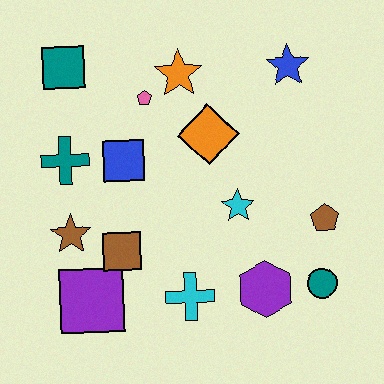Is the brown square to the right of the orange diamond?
No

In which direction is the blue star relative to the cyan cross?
The blue star is above the cyan cross.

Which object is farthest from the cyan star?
The teal square is farthest from the cyan star.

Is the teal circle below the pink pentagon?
Yes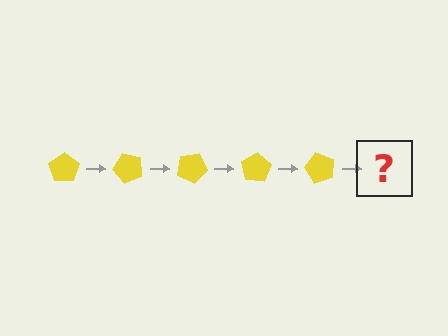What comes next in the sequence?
The next element should be a yellow pentagon rotated 250 degrees.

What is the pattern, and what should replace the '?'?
The pattern is that the pentagon rotates 50 degrees each step. The '?' should be a yellow pentagon rotated 250 degrees.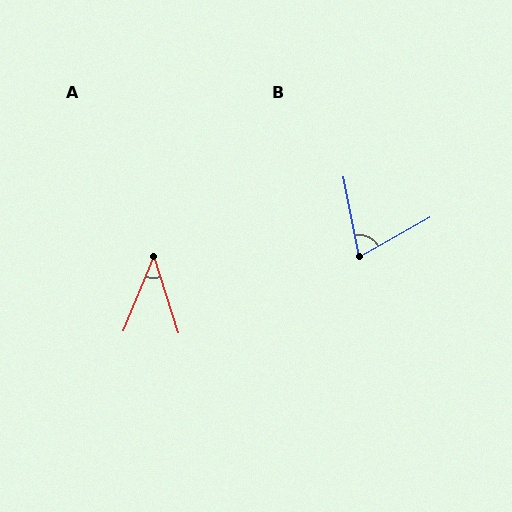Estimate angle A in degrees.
Approximately 40 degrees.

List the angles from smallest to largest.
A (40°), B (72°).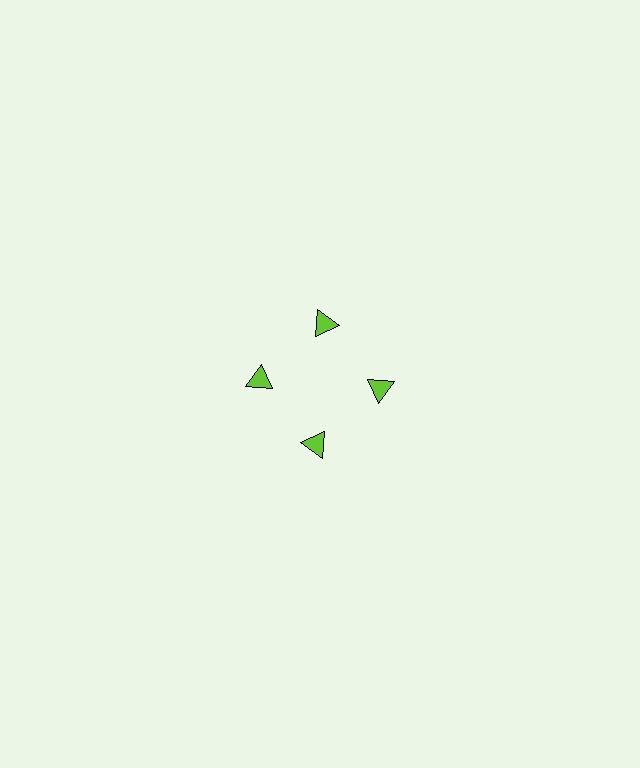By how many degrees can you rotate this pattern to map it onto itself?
The pattern maps onto itself every 90 degrees of rotation.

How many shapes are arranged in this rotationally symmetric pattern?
There are 4 shapes, arranged in 4 groups of 1.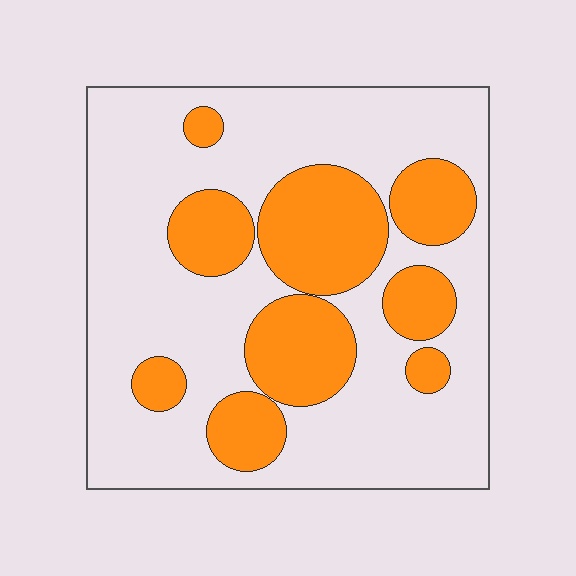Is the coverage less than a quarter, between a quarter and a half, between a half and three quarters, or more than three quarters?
Between a quarter and a half.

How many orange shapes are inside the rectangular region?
9.